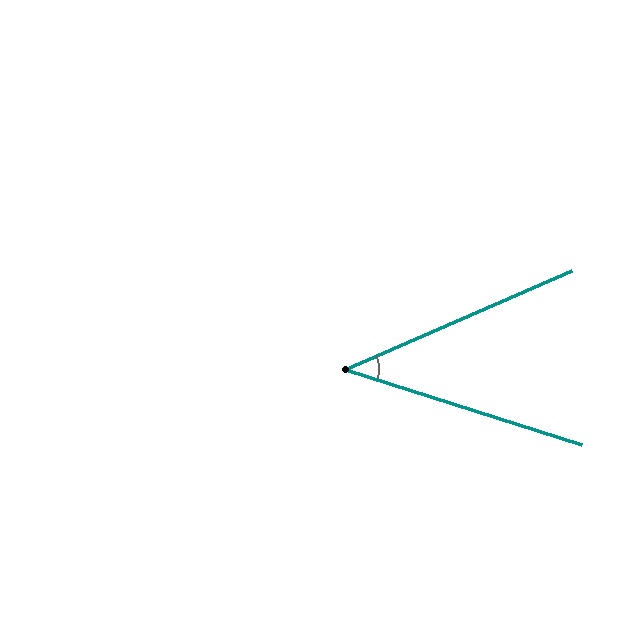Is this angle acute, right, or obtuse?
It is acute.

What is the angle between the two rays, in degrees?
Approximately 41 degrees.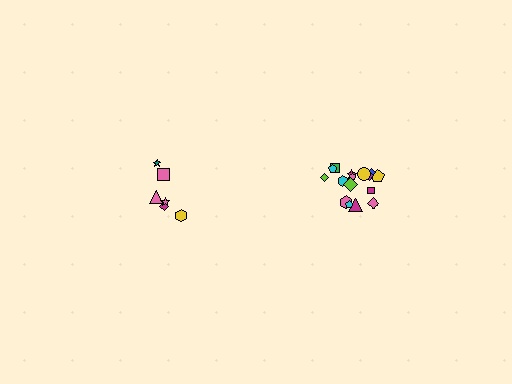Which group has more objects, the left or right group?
The right group.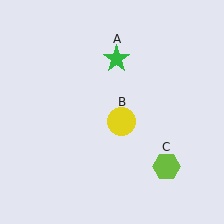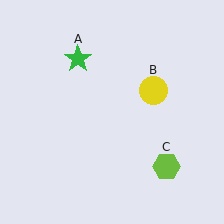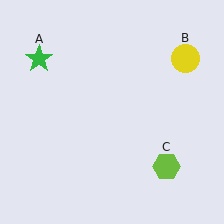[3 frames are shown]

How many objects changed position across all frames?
2 objects changed position: green star (object A), yellow circle (object B).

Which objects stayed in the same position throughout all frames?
Lime hexagon (object C) remained stationary.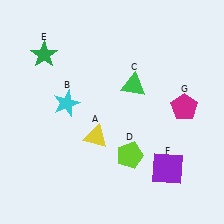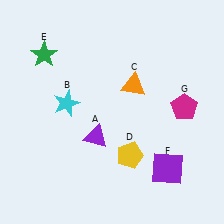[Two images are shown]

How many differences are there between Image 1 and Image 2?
There are 3 differences between the two images.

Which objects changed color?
A changed from yellow to purple. C changed from green to orange. D changed from lime to yellow.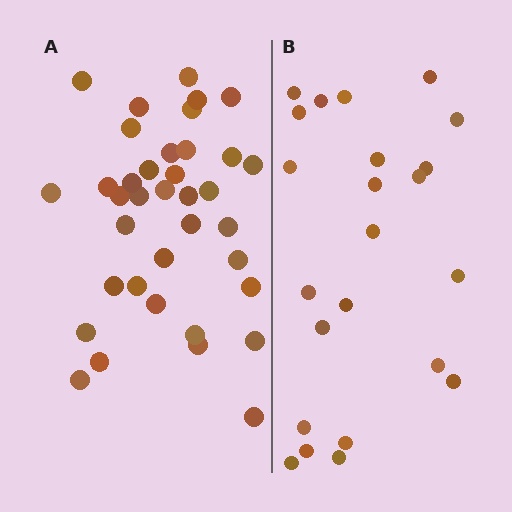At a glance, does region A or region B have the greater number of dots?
Region A (the left region) has more dots.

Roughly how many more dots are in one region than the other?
Region A has approximately 15 more dots than region B.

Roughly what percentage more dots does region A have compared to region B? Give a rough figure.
About 60% more.